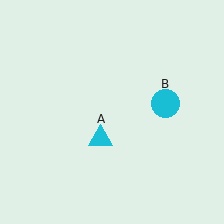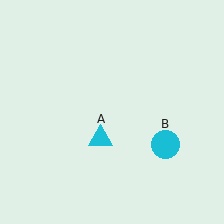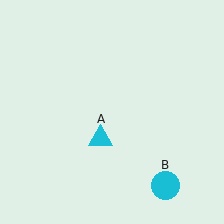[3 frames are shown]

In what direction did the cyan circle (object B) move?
The cyan circle (object B) moved down.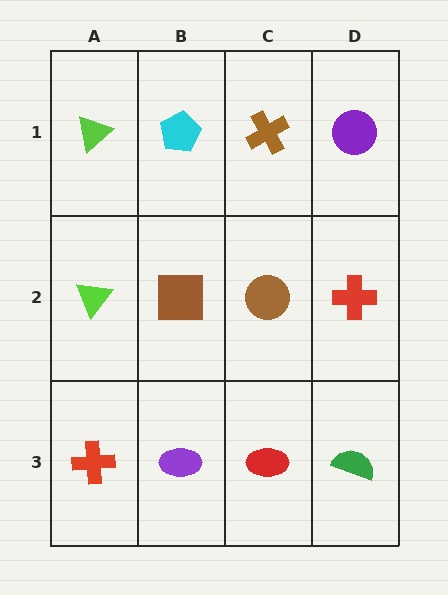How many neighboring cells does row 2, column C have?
4.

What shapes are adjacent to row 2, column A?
A lime triangle (row 1, column A), a red cross (row 3, column A), a brown square (row 2, column B).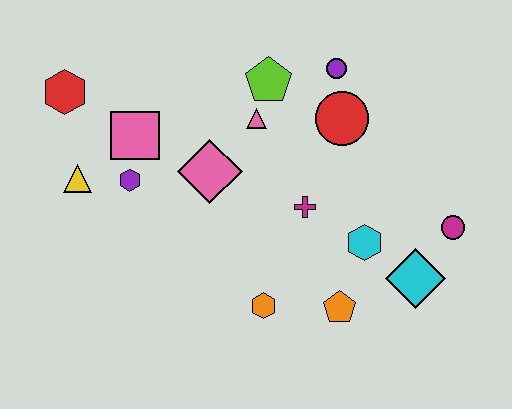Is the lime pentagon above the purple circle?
No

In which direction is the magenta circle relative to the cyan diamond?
The magenta circle is above the cyan diamond.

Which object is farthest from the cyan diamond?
The red hexagon is farthest from the cyan diamond.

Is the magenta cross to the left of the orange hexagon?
No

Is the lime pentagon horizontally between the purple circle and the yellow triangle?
Yes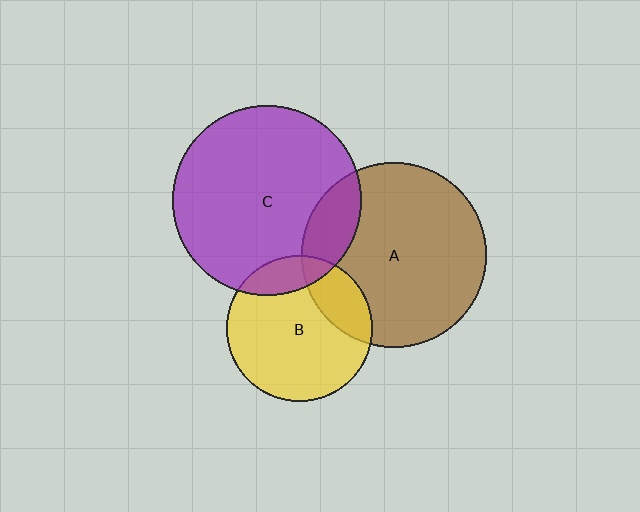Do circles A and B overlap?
Yes.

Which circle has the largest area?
Circle C (purple).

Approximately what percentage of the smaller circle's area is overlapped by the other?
Approximately 20%.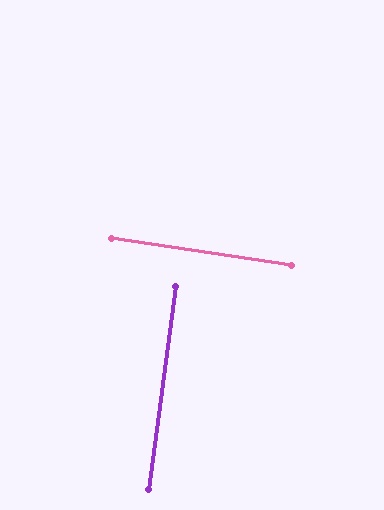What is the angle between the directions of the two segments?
Approximately 89 degrees.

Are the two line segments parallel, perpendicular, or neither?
Perpendicular — they meet at approximately 89°.